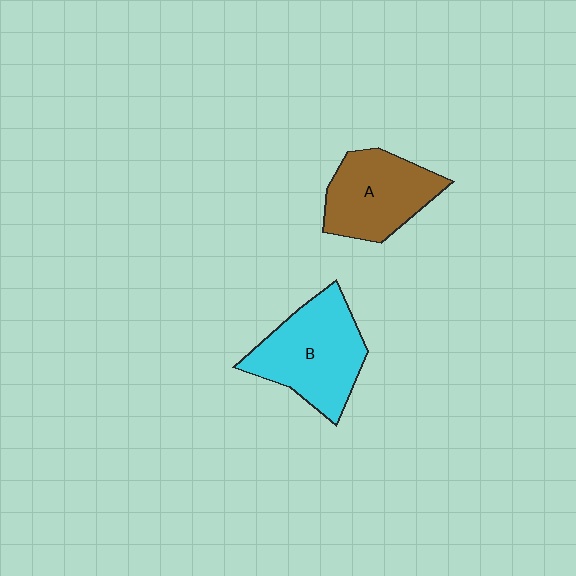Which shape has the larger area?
Shape B (cyan).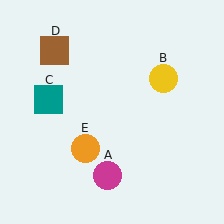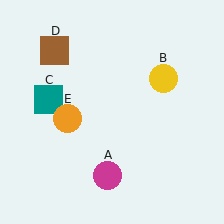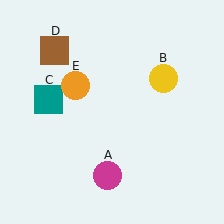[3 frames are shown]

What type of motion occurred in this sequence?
The orange circle (object E) rotated clockwise around the center of the scene.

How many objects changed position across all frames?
1 object changed position: orange circle (object E).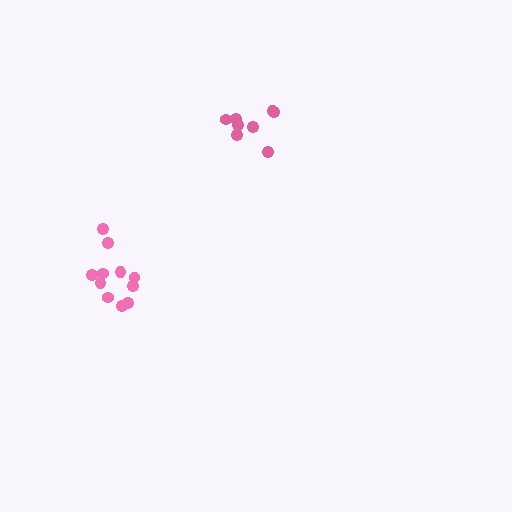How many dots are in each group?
Group 1: 11 dots, Group 2: 8 dots (19 total).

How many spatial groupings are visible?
There are 2 spatial groupings.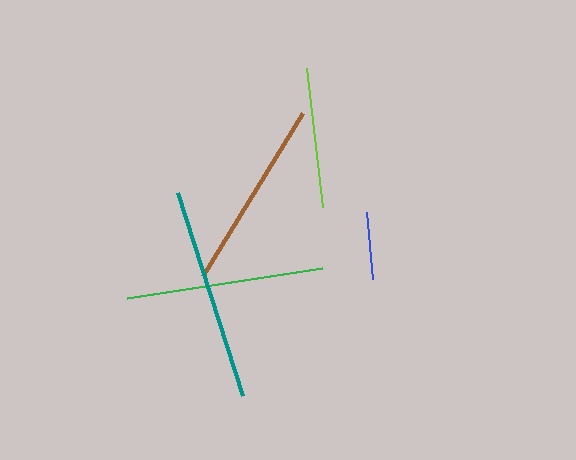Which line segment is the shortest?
The blue line is the shortest at approximately 67 pixels.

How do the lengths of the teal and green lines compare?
The teal and green lines are approximately the same length.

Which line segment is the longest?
The teal line is the longest at approximately 213 pixels.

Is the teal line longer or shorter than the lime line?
The teal line is longer than the lime line.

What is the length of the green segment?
The green segment is approximately 197 pixels long.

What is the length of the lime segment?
The lime segment is approximately 139 pixels long.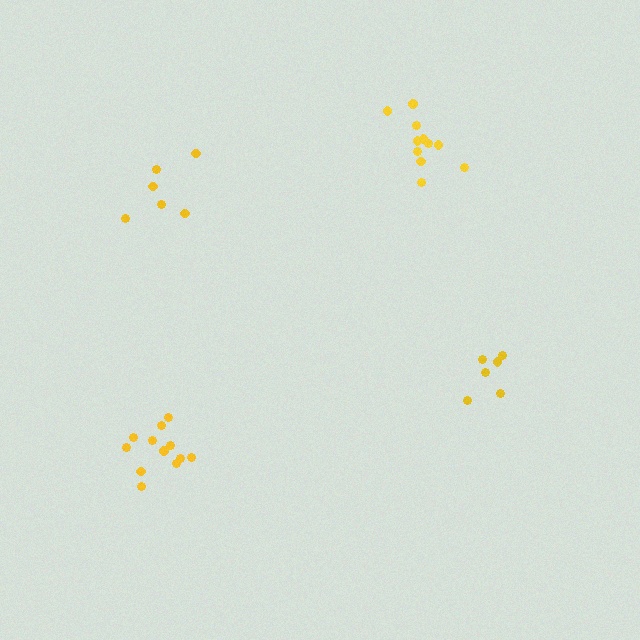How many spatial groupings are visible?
There are 4 spatial groupings.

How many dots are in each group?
Group 1: 11 dots, Group 2: 6 dots, Group 3: 6 dots, Group 4: 12 dots (35 total).